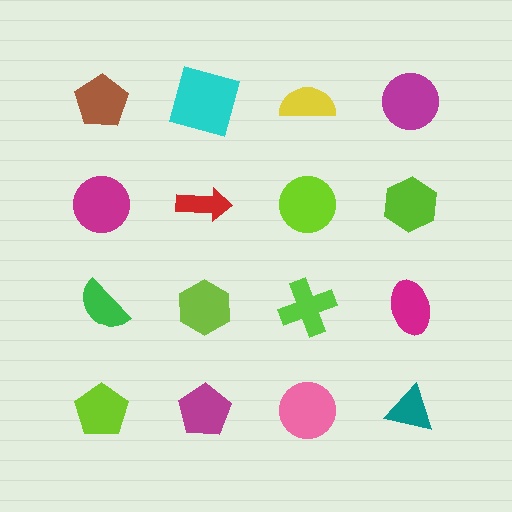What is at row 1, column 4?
A magenta circle.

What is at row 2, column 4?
A lime hexagon.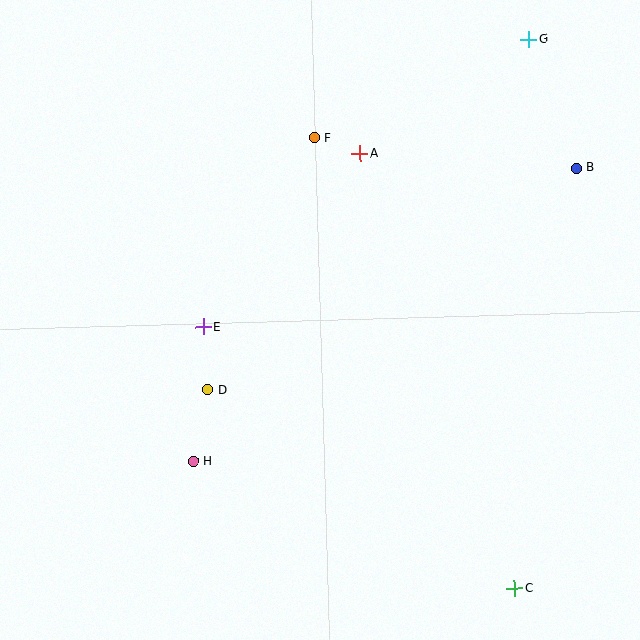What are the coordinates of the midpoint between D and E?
The midpoint between D and E is at (206, 359).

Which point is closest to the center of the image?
Point E at (204, 327) is closest to the center.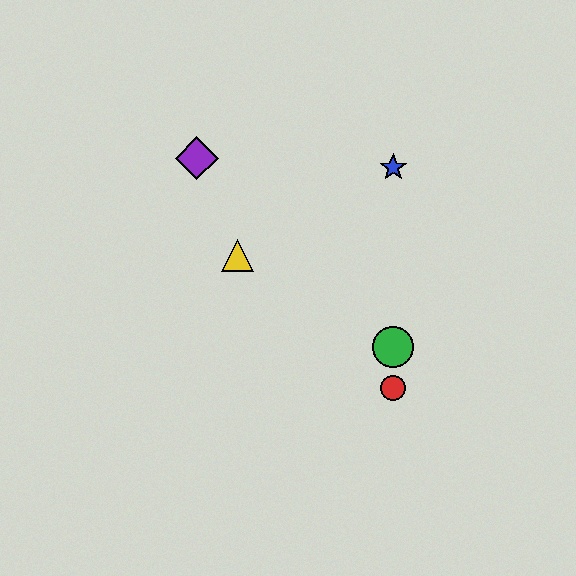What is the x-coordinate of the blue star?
The blue star is at x≈393.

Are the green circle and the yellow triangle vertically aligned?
No, the green circle is at x≈393 and the yellow triangle is at x≈238.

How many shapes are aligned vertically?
3 shapes (the red circle, the blue star, the green circle) are aligned vertically.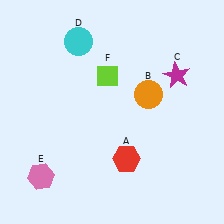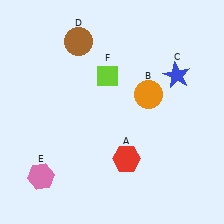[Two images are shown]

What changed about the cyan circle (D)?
In Image 1, D is cyan. In Image 2, it changed to brown.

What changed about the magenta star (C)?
In Image 1, C is magenta. In Image 2, it changed to blue.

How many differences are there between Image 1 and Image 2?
There are 2 differences between the two images.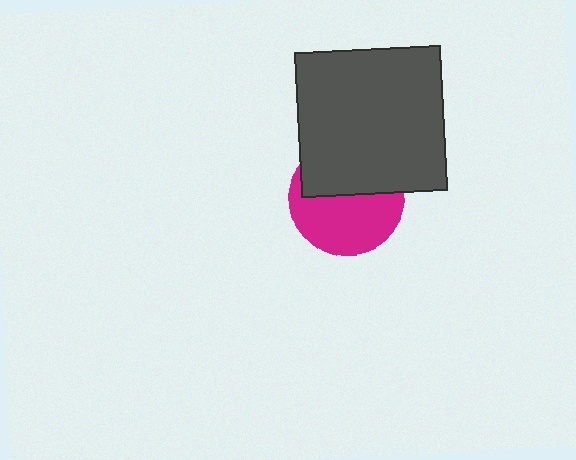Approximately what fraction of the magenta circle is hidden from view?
Roughly 45% of the magenta circle is hidden behind the dark gray square.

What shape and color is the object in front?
The object in front is a dark gray square.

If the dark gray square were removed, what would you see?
You would see the complete magenta circle.